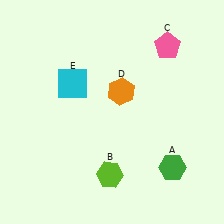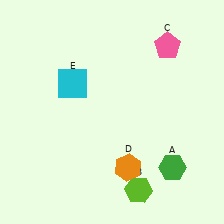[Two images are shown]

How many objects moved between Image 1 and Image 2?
2 objects moved between the two images.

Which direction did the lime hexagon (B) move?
The lime hexagon (B) moved right.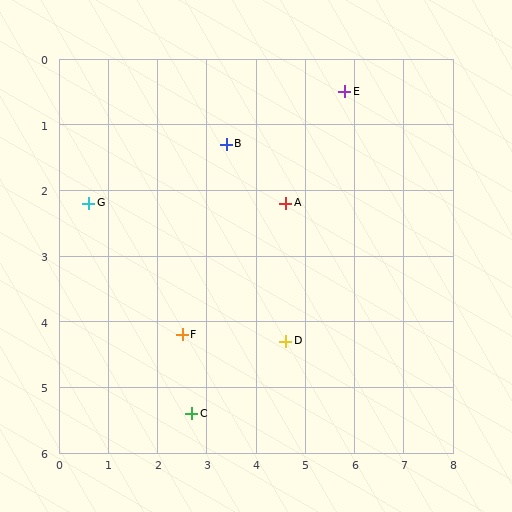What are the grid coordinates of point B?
Point B is at approximately (3.4, 1.3).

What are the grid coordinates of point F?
Point F is at approximately (2.5, 4.2).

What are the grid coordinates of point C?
Point C is at approximately (2.7, 5.4).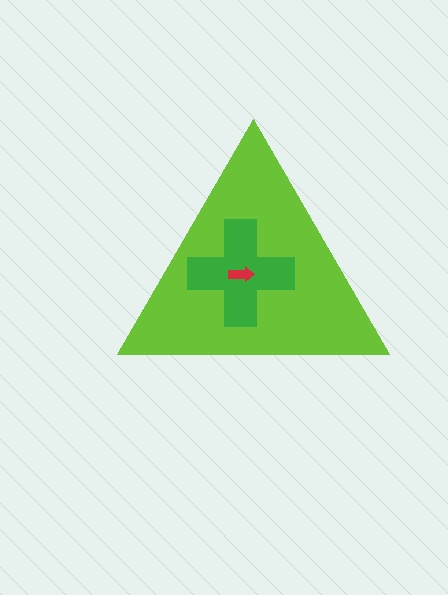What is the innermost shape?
The red arrow.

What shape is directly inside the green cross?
The red arrow.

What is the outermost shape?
The lime triangle.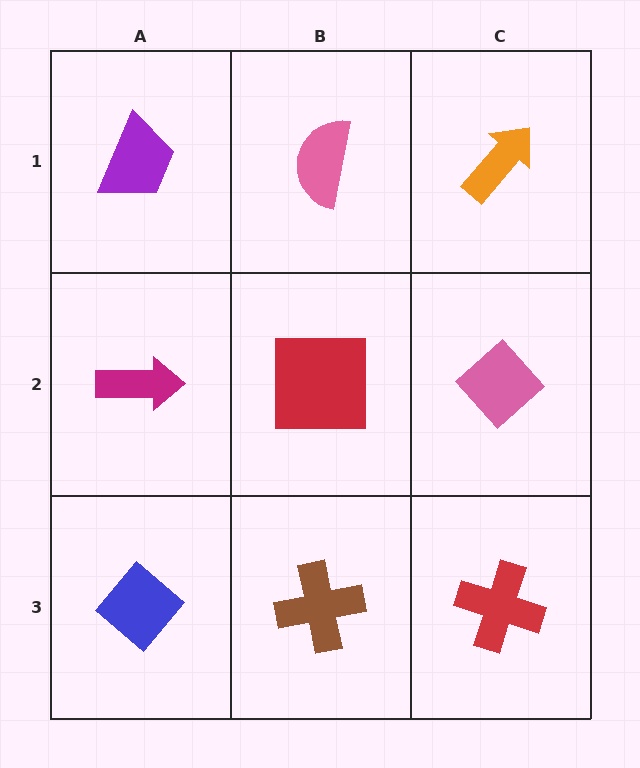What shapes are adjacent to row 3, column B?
A red square (row 2, column B), a blue diamond (row 3, column A), a red cross (row 3, column C).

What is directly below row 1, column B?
A red square.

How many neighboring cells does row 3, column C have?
2.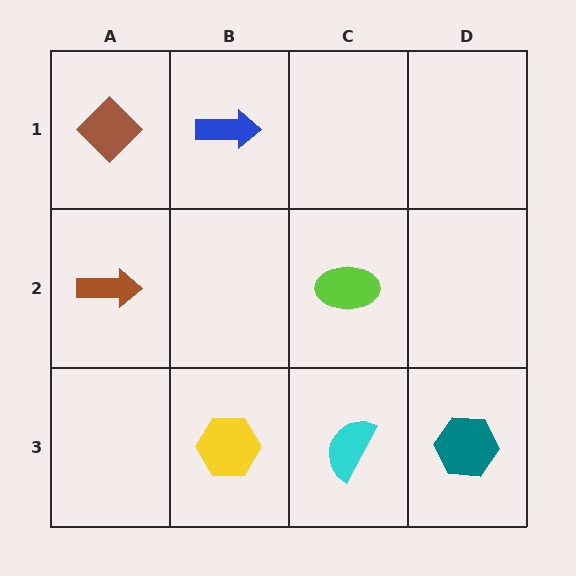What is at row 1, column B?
A blue arrow.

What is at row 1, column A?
A brown diamond.